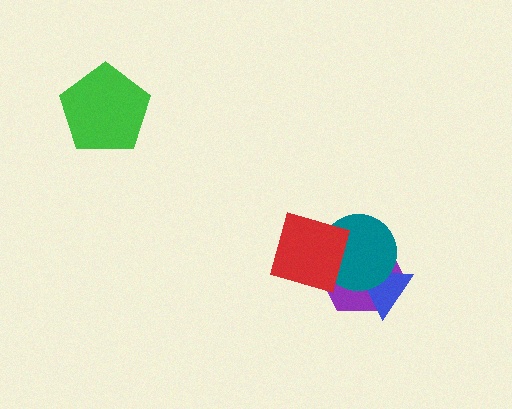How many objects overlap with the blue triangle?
2 objects overlap with the blue triangle.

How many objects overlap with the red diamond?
2 objects overlap with the red diamond.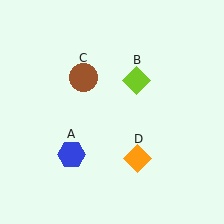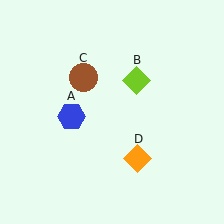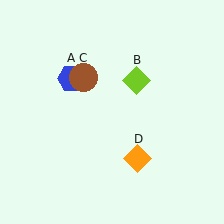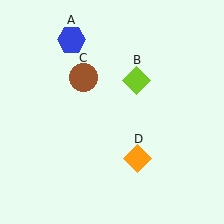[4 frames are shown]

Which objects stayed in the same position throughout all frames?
Lime diamond (object B) and brown circle (object C) and orange diamond (object D) remained stationary.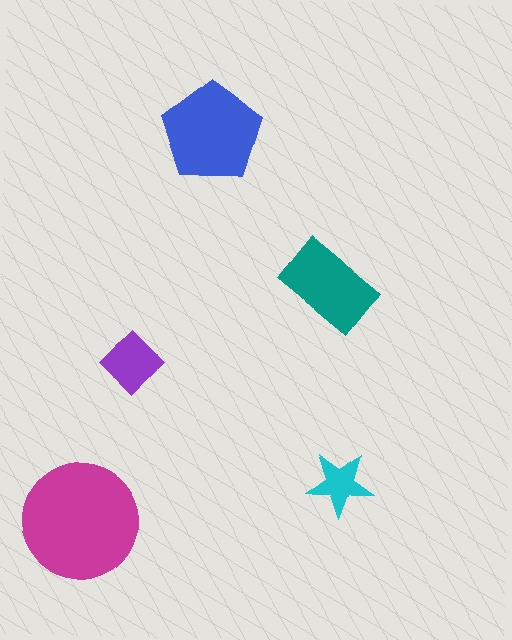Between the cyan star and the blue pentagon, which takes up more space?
The blue pentagon.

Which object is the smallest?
The cyan star.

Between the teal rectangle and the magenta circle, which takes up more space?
The magenta circle.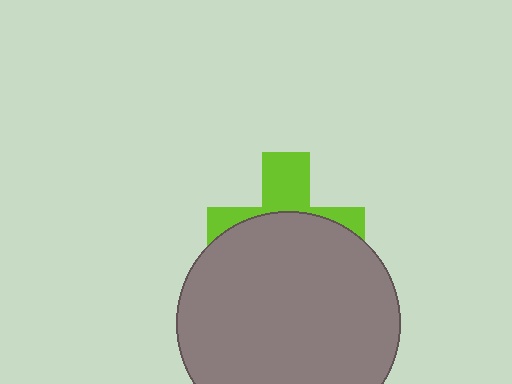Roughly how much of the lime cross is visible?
A small part of it is visible (roughly 38%).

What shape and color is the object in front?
The object in front is a gray circle.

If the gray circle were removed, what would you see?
You would see the complete lime cross.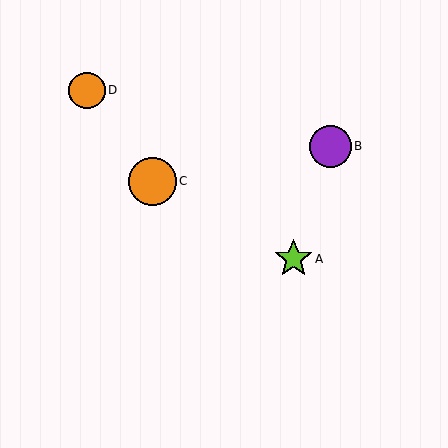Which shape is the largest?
The orange circle (labeled C) is the largest.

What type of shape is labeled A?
Shape A is a lime star.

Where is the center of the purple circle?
The center of the purple circle is at (330, 146).